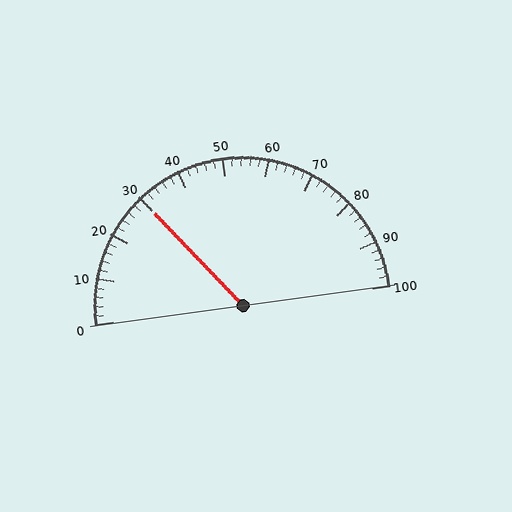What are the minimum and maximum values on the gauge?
The gauge ranges from 0 to 100.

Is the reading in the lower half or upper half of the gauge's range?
The reading is in the lower half of the range (0 to 100).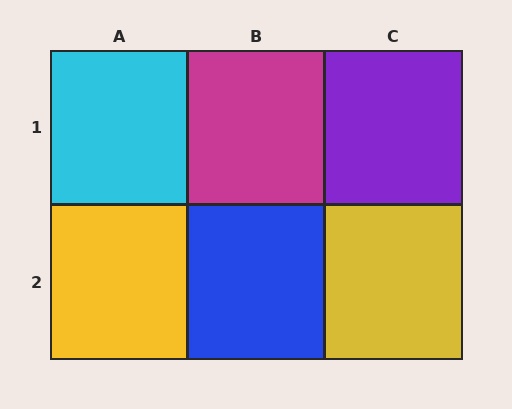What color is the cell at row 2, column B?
Blue.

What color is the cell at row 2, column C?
Yellow.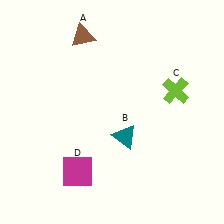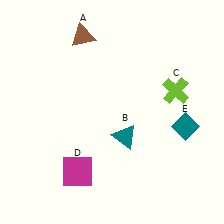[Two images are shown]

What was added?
A teal diamond (E) was added in Image 2.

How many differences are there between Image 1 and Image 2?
There is 1 difference between the two images.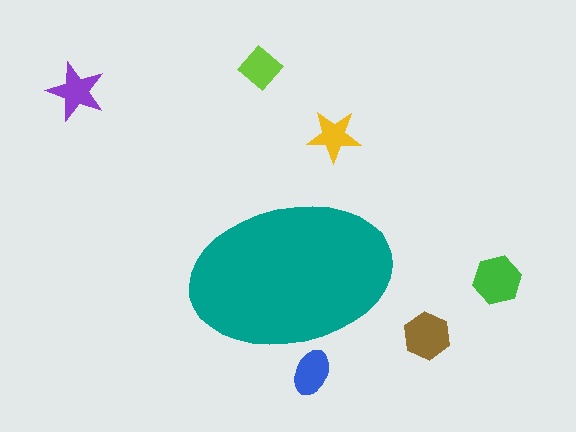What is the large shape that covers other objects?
A teal ellipse.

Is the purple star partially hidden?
No, the purple star is fully visible.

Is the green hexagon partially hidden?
No, the green hexagon is fully visible.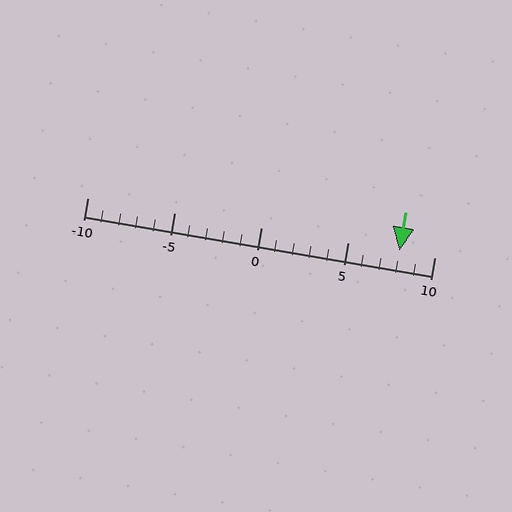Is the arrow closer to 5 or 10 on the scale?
The arrow is closer to 10.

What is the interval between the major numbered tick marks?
The major tick marks are spaced 5 units apart.